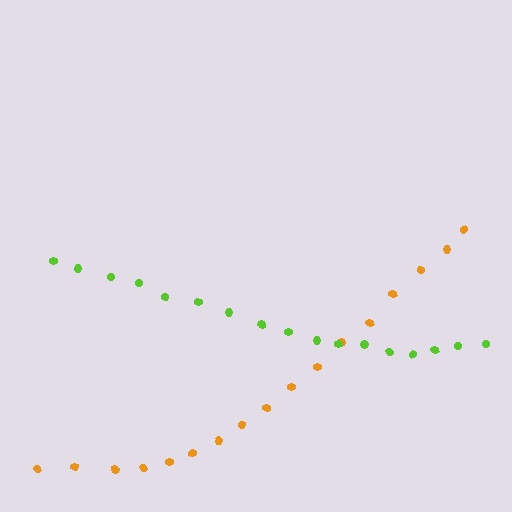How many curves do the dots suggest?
There are 2 distinct paths.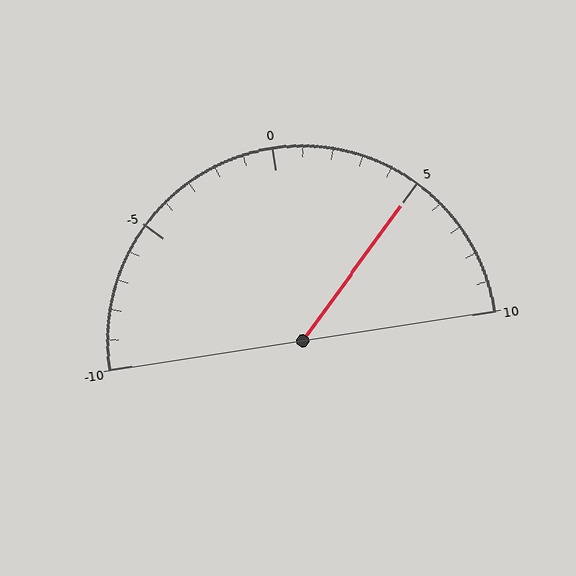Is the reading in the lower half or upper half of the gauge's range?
The reading is in the upper half of the range (-10 to 10).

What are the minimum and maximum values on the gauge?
The gauge ranges from -10 to 10.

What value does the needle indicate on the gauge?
The needle indicates approximately 5.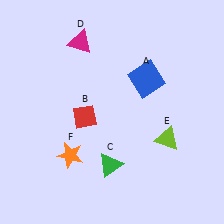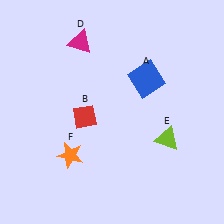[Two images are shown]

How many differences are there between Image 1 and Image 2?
There is 1 difference between the two images.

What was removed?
The green triangle (C) was removed in Image 2.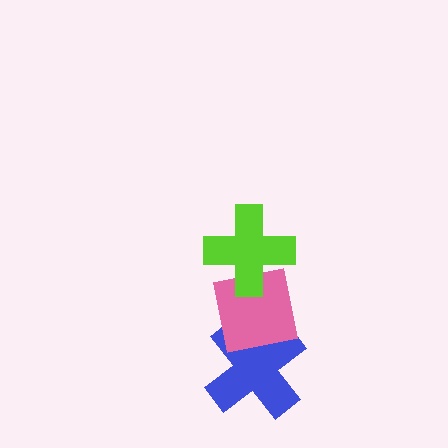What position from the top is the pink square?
The pink square is 2nd from the top.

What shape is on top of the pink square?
The lime cross is on top of the pink square.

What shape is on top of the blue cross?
The pink square is on top of the blue cross.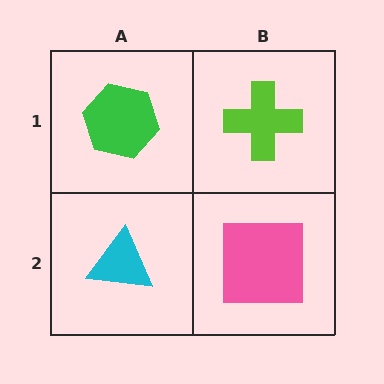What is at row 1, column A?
A green hexagon.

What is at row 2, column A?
A cyan triangle.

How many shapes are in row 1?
2 shapes.